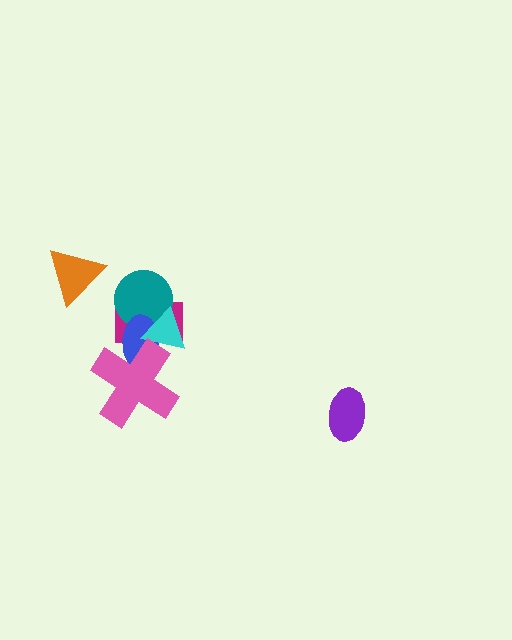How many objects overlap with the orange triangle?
0 objects overlap with the orange triangle.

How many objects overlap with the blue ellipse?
4 objects overlap with the blue ellipse.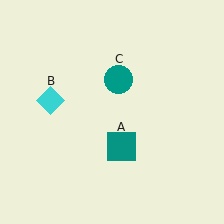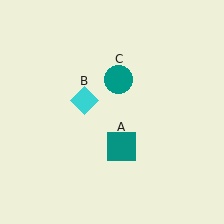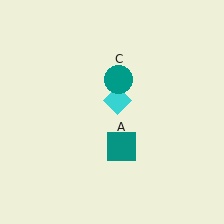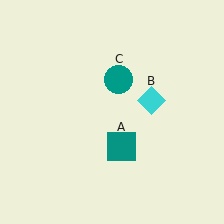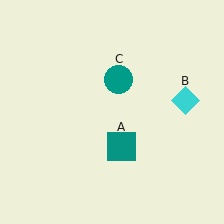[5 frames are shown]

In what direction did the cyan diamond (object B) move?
The cyan diamond (object B) moved right.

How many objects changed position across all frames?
1 object changed position: cyan diamond (object B).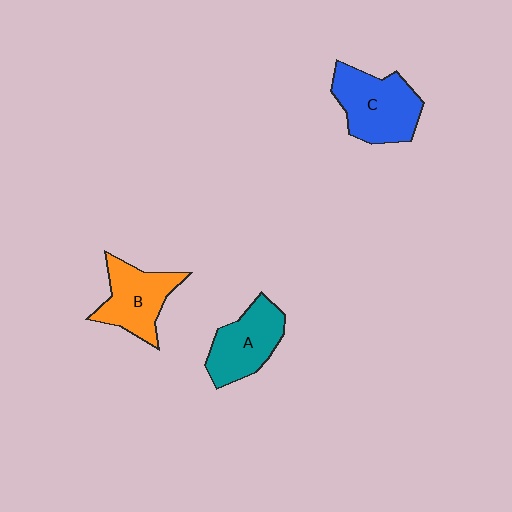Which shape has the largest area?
Shape C (blue).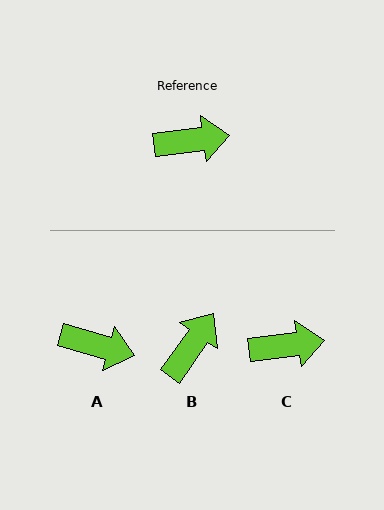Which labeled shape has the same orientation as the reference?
C.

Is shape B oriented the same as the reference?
No, it is off by about 47 degrees.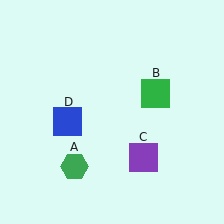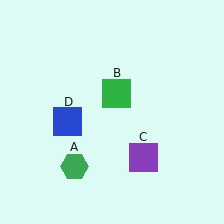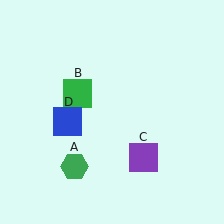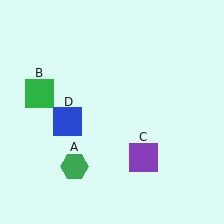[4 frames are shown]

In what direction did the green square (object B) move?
The green square (object B) moved left.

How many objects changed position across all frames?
1 object changed position: green square (object B).